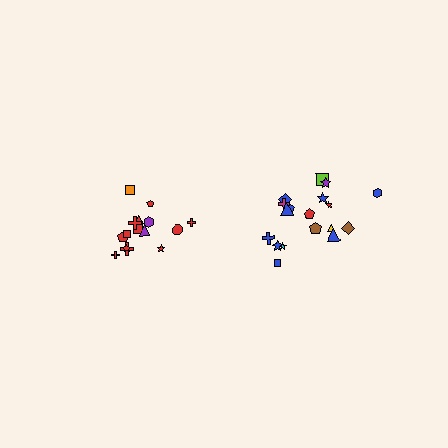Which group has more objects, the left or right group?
The right group.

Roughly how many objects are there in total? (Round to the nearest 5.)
Roughly 35 objects in total.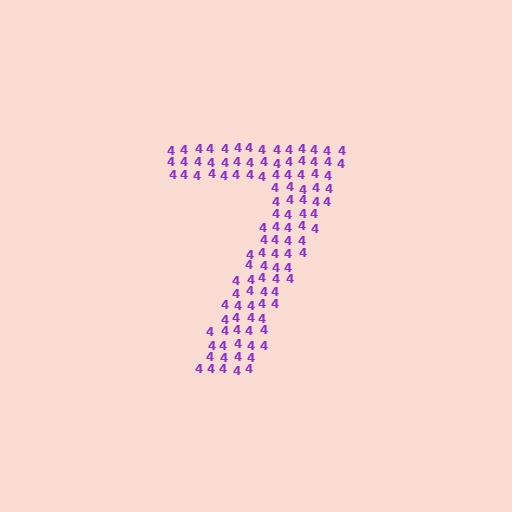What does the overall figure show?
The overall figure shows the digit 7.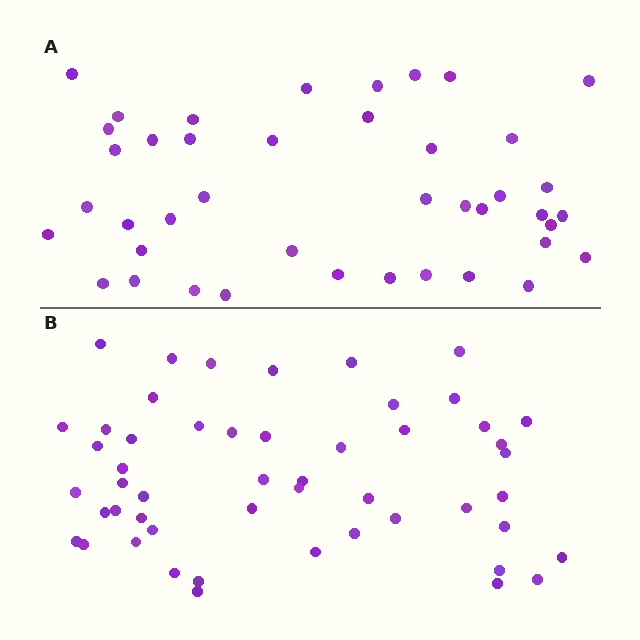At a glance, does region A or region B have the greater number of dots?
Region B (the bottom region) has more dots.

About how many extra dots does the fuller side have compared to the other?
Region B has roughly 8 or so more dots than region A.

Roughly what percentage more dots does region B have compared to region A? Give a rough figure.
About 20% more.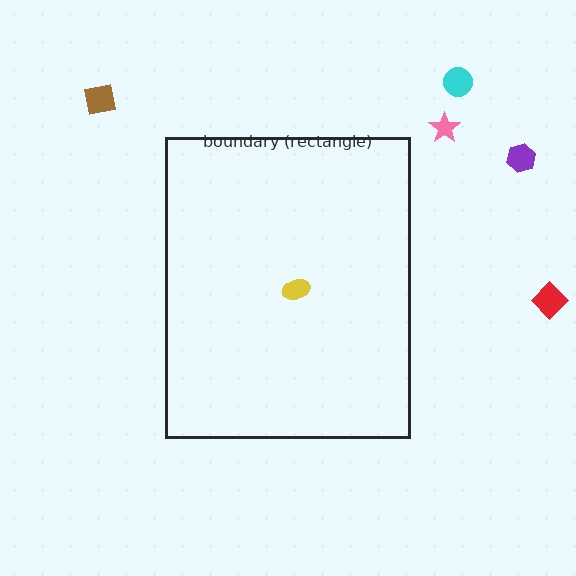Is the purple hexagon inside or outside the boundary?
Outside.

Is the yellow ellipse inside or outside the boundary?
Inside.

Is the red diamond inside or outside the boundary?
Outside.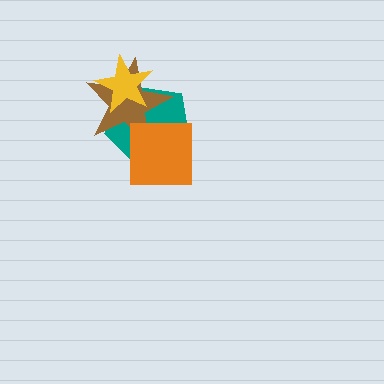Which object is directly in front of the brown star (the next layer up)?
The orange square is directly in front of the brown star.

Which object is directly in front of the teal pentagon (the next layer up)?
The brown star is directly in front of the teal pentagon.